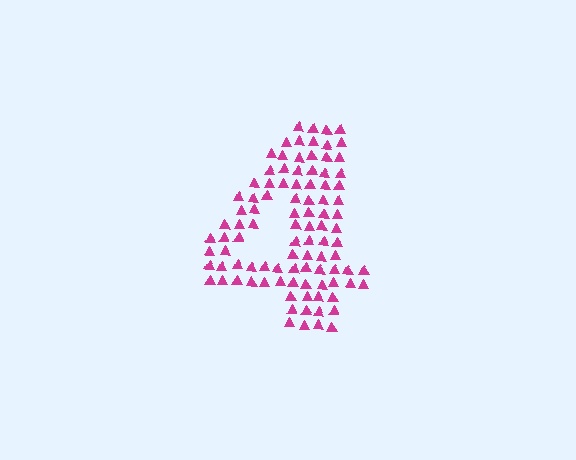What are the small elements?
The small elements are triangles.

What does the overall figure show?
The overall figure shows the digit 4.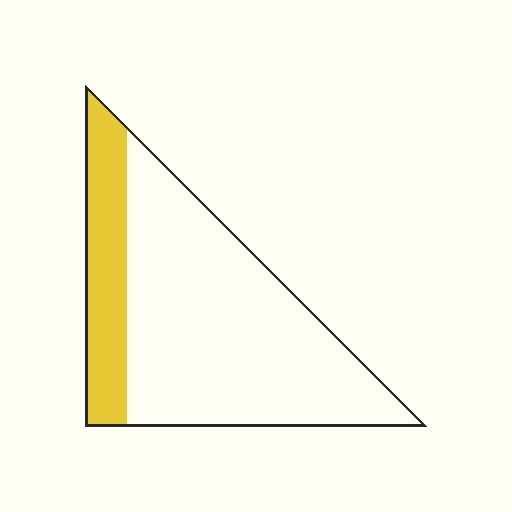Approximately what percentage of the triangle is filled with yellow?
Approximately 25%.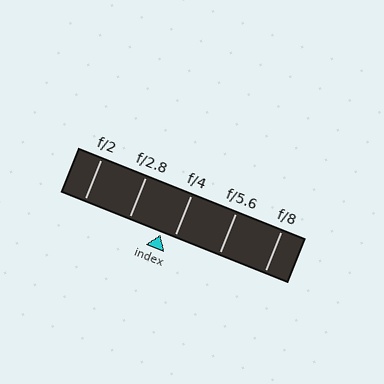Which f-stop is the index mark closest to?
The index mark is closest to f/4.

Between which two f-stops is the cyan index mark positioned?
The index mark is between f/2.8 and f/4.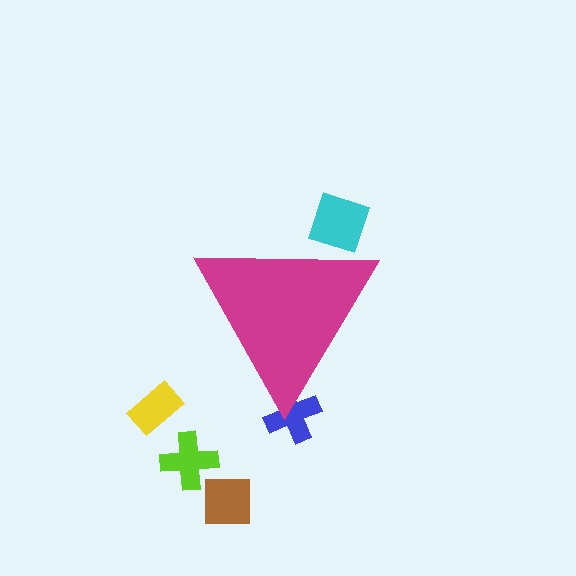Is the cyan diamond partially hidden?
Yes, the cyan diamond is partially hidden behind the magenta triangle.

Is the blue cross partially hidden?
Yes, the blue cross is partially hidden behind the magenta triangle.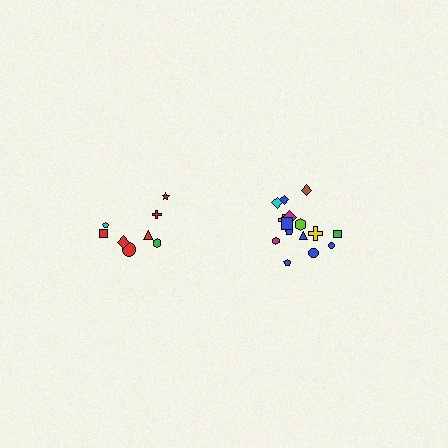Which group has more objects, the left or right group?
The right group.